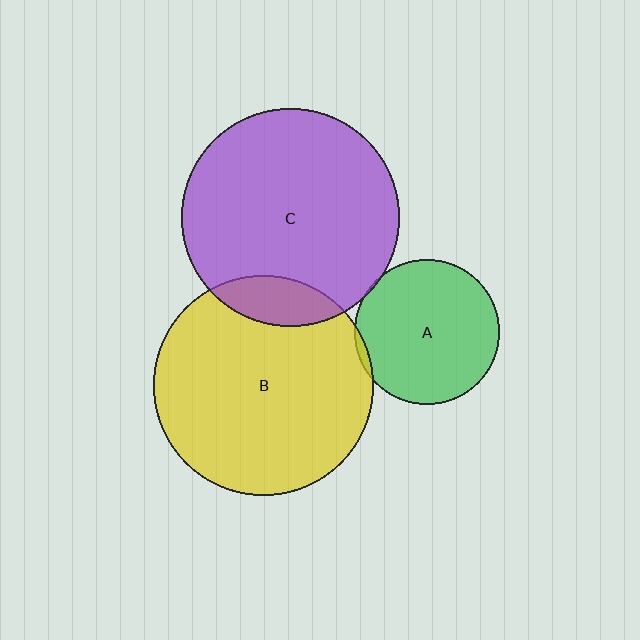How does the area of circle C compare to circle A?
Approximately 2.3 times.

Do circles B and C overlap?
Yes.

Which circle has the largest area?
Circle B (yellow).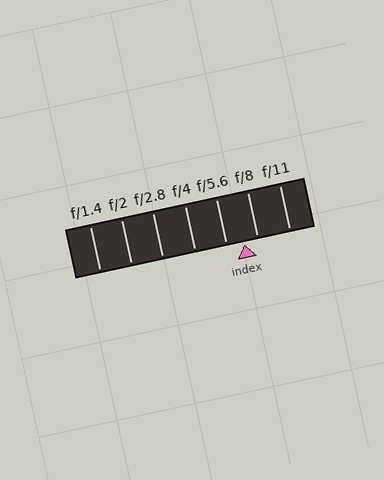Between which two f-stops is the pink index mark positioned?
The index mark is between f/5.6 and f/8.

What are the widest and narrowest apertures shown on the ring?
The widest aperture shown is f/1.4 and the narrowest is f/11.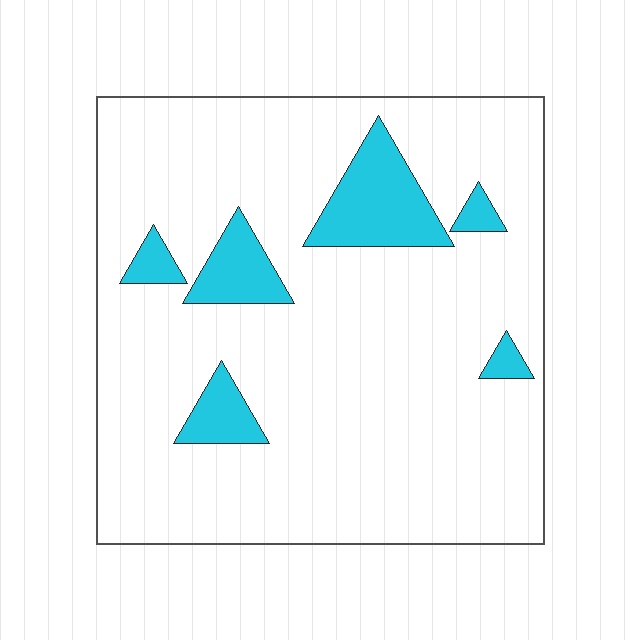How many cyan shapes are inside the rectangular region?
6.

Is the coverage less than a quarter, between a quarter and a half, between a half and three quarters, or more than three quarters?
Less than a quarter.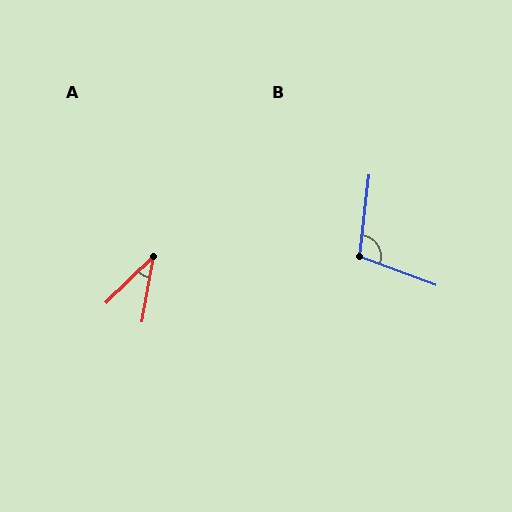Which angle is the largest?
B, at approximately 104 degrees.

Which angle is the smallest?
A, at approximately 36 degrees.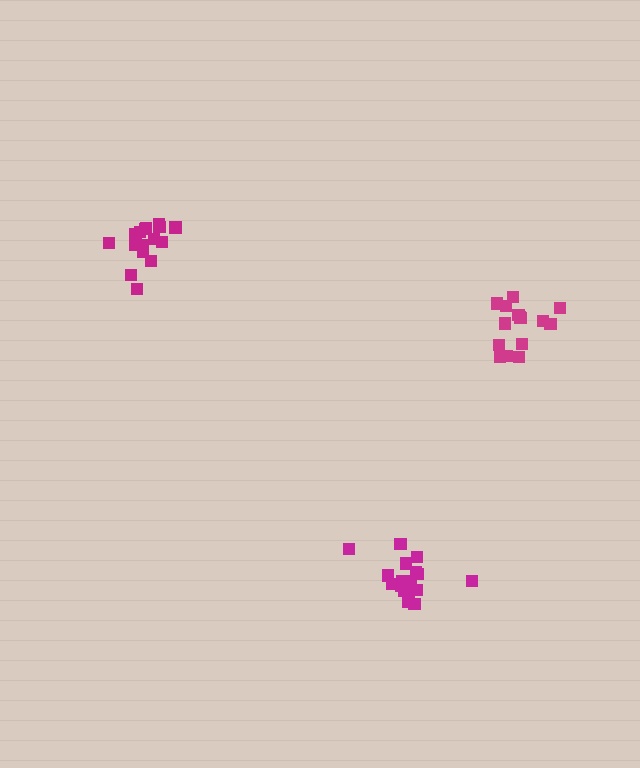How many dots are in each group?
Group 1: 17 dots, Group 2: 16 dots, Group 3: 17 dots (50 total).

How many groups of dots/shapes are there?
There are 3 groups.